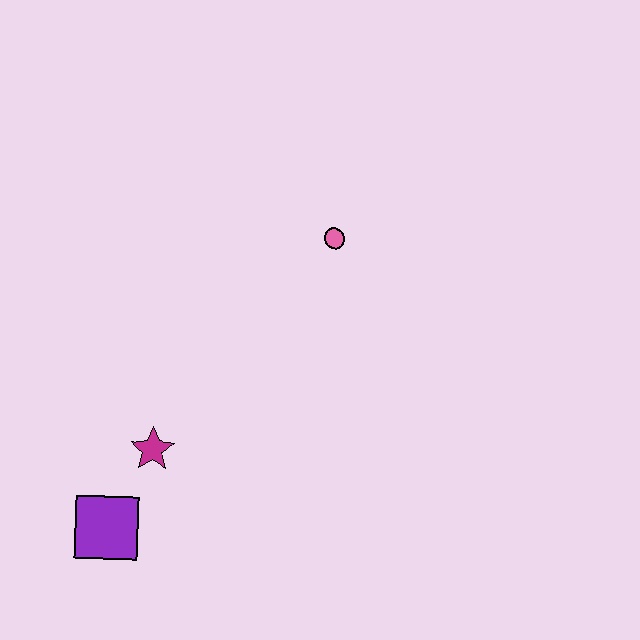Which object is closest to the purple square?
The magenta star is closest to the purple square.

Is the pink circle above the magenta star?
Yes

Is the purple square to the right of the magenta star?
No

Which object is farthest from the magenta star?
The pink circle is farthest from the magenta star.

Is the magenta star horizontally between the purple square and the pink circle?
Yes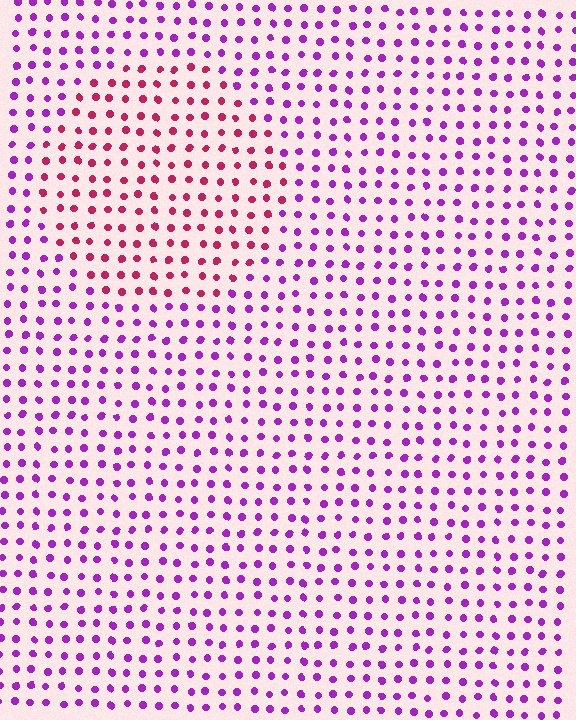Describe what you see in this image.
The image is filled with small purple elements in a uniform arrangement. A circle-shaped region is visible where the elements are tinted to a slightly different hue, forming a subtle color boundary.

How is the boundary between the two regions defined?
The boundary is defined purely by a slight shift in hue (about 47 degrees). Spacing, size, and orientation are identical on both sides.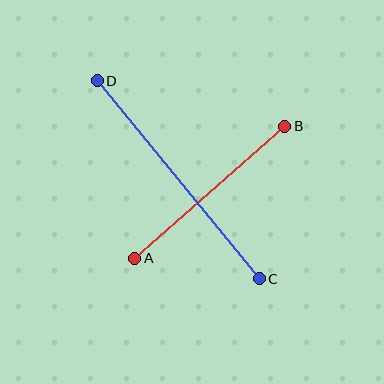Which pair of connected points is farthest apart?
Points C and D are farthest apart.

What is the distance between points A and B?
The distance is approximately 200 pixels.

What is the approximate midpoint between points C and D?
The midpoint is at approximately (178, 180) pixels.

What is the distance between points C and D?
The distance is approximately 256 pixels.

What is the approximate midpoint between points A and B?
The midpoint is at approximately (210, 192) pixels.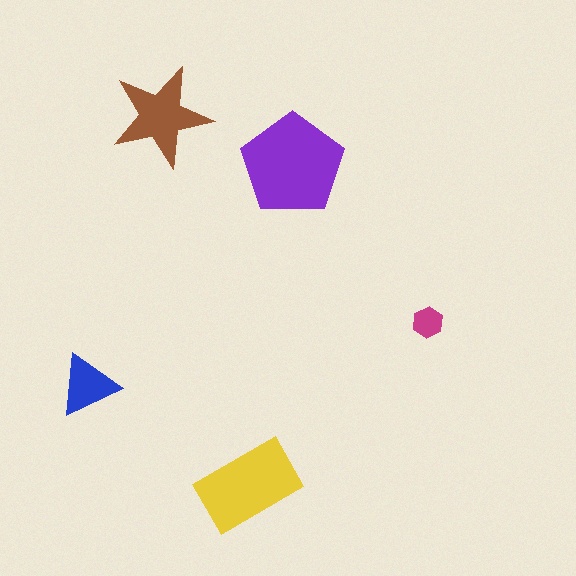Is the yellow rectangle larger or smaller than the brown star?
Larger.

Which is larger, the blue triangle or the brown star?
The brown star.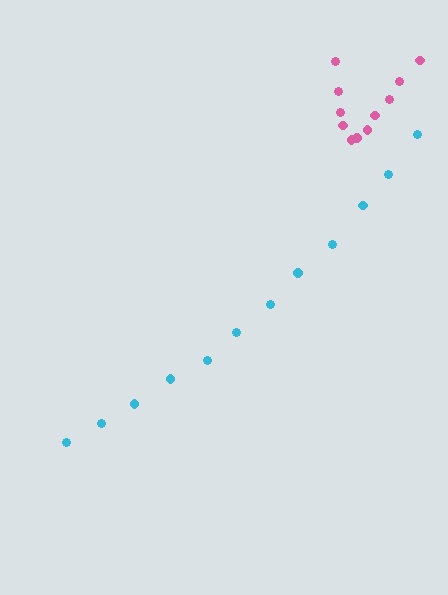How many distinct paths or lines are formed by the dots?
There are 2 distinct paths.